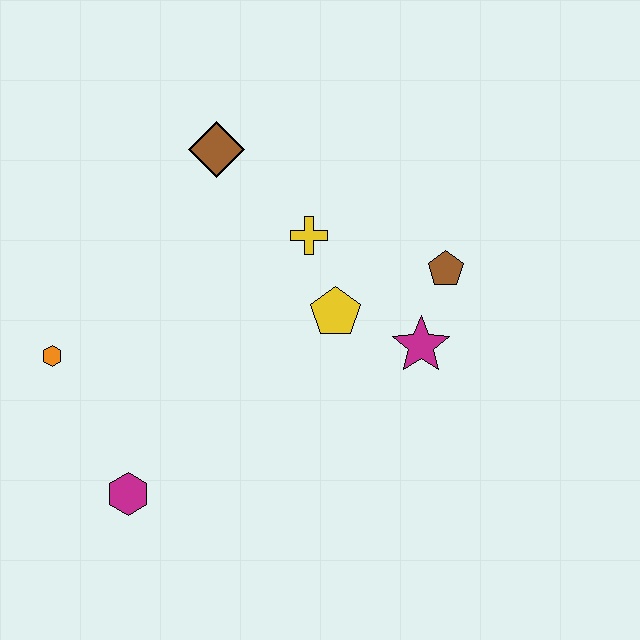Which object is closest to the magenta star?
The brown pentagon is closest to the magenta star.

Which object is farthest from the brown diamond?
The magenta hexagon is farthest from the brown diamond.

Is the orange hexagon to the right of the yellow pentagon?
No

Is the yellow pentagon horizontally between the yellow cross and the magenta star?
Yes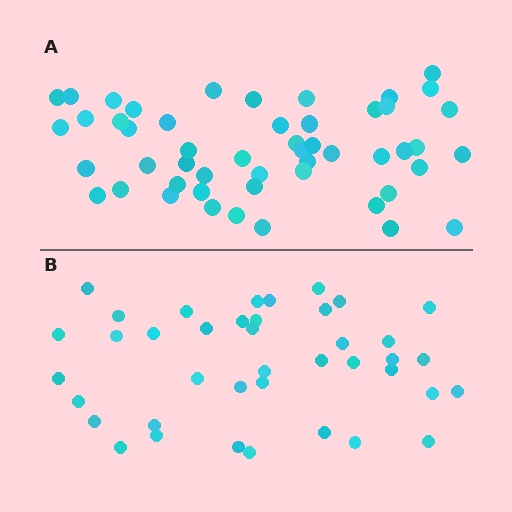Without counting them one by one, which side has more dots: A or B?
Region A (the top region) has more dots.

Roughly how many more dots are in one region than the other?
Region A has roughly 12 or so more dots than region B.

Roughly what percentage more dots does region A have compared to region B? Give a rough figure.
About 30% more.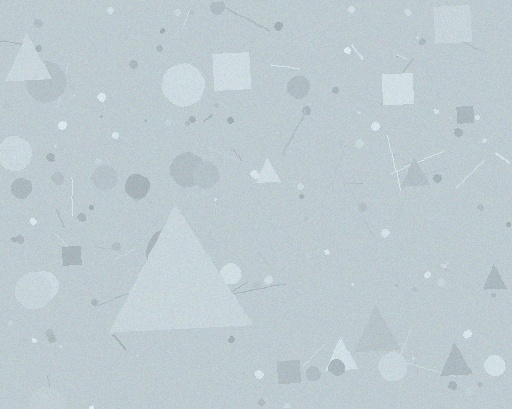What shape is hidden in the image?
A triangle is hidden in the image.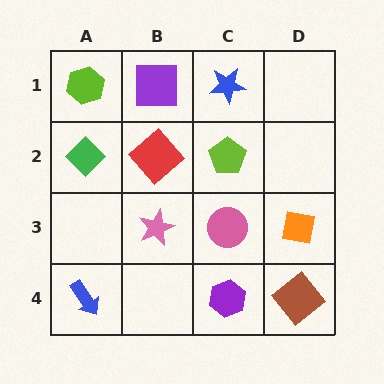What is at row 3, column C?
A pink circle.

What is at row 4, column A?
A blue arrow.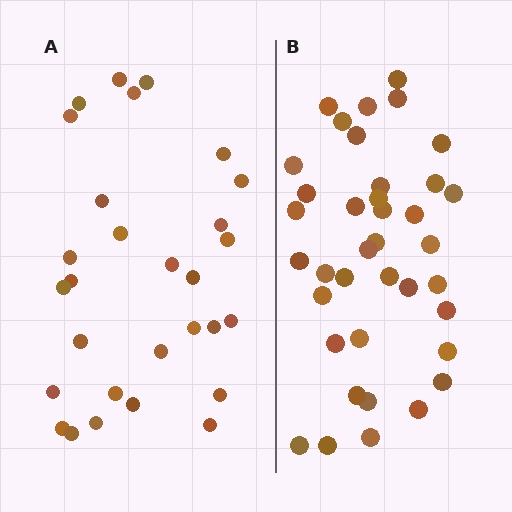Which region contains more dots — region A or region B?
Region B (the right region) has more dots.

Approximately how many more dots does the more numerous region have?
Region B has roughly 8 or so more dots than region A.